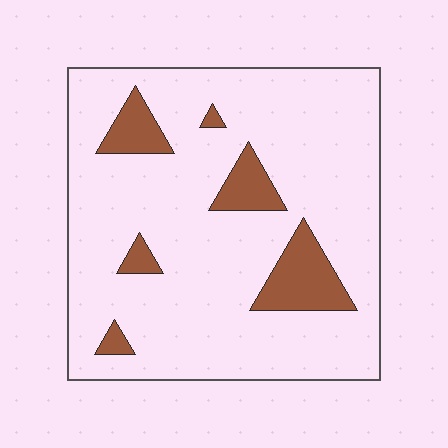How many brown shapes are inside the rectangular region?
6.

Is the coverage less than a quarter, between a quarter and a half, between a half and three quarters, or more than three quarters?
Less than a quarter.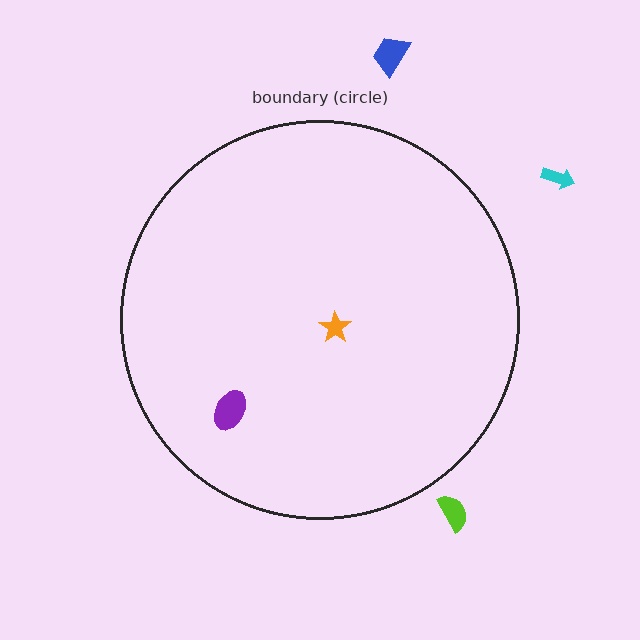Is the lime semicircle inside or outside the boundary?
Outside.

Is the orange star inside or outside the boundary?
Inside.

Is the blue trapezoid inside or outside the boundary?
Outside.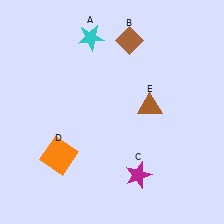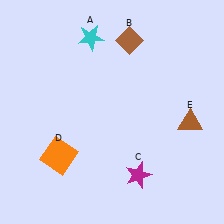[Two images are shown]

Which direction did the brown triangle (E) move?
The brown triangle (E) moved right.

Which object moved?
The brown triangle (E) moved right.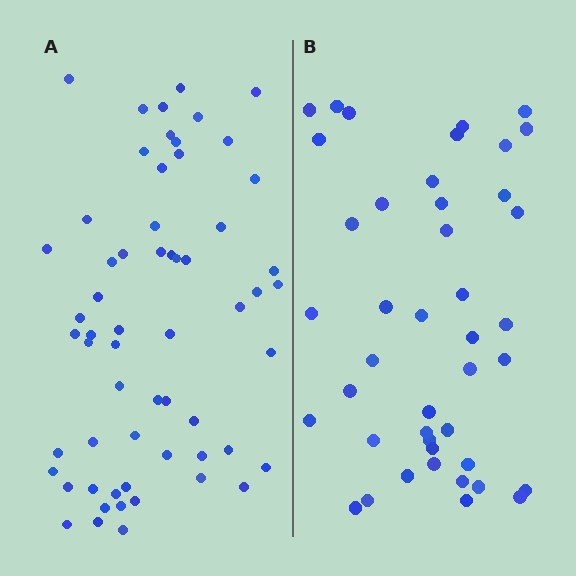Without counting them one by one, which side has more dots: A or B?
Region A (the left region) has more dots.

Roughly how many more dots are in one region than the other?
Region A has approximately 15 more dots than region B.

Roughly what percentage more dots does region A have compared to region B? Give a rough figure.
About 40% more.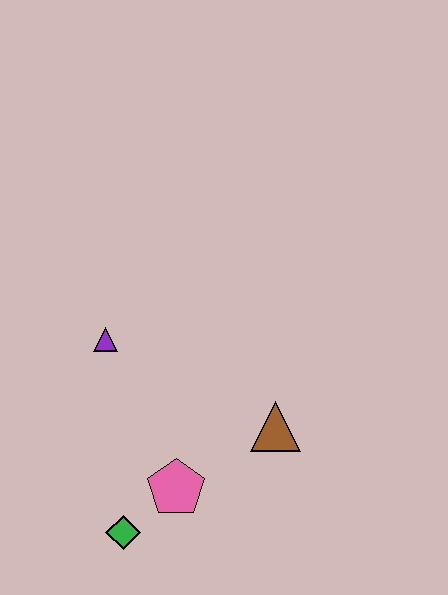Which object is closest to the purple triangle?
The pink pentagon is closest to the purple triangle.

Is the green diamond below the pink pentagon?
Yes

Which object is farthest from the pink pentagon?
The purple triangle is farthest from the pink pentagon.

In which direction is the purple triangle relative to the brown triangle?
The purple triangle is to the left of the brown triangle.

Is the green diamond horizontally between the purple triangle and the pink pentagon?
Yes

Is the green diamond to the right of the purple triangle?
Yes